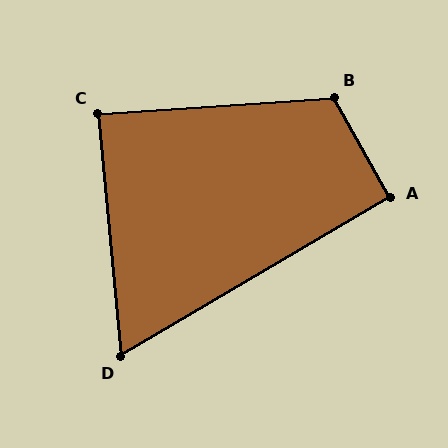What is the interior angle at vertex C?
Approximately 88 degrees (approximately right).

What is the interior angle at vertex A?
Approximately 92 degrees (approximately right).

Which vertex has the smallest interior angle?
D, at approximately 65 degrees.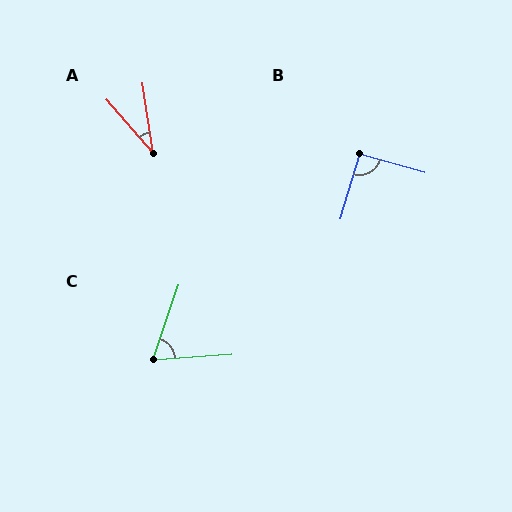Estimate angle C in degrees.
Approximately 68 degrees.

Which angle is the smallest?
A, at approximately 32 degrees.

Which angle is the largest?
B, at approximately 91 degrees.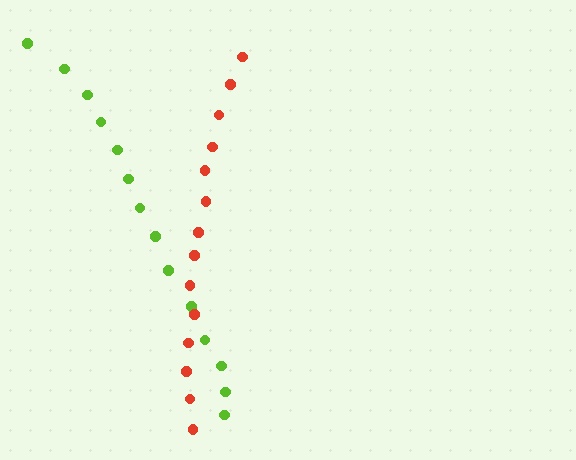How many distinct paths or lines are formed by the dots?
There are 2 distinct paths.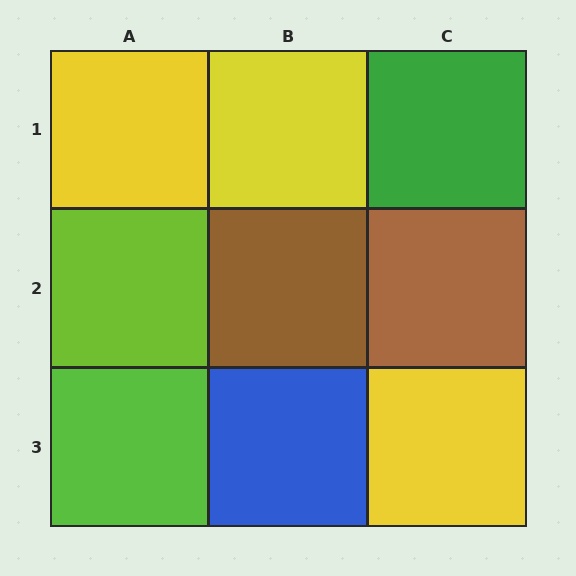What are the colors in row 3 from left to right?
Lime, blue, yellow.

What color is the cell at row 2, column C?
Brown.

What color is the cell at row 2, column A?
Lime.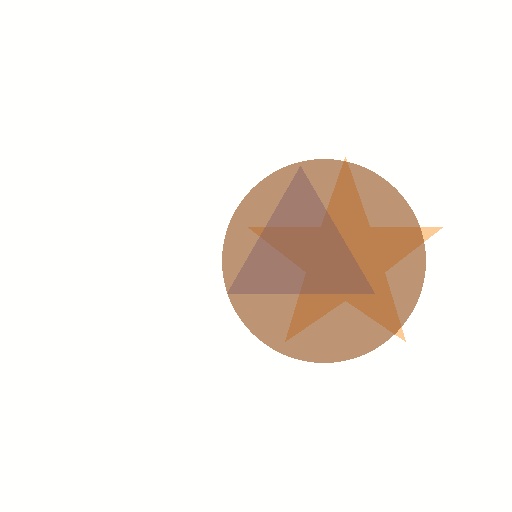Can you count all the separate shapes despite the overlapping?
Yes, there are 3 separate shapes.